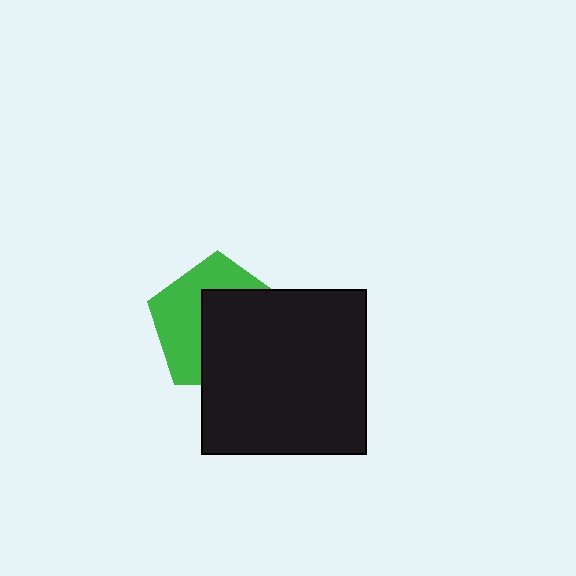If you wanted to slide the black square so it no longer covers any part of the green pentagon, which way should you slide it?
Slide it toward the lower-right — that is the most direct way to separate the two shapes.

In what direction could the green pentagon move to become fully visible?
The green pentagon could move toward the upper-left. That would shift it out from behind the black square entirely.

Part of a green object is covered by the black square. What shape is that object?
It is a pentagon.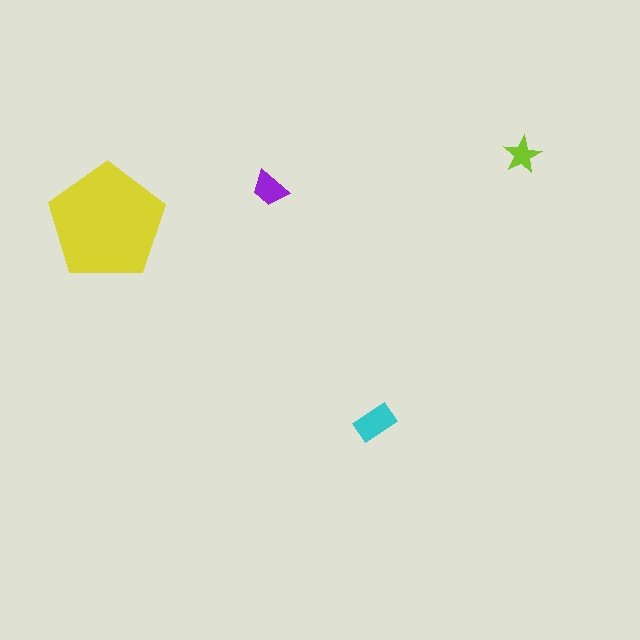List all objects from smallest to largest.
The lime star, the purple trapezoid, the cyan rectangle, the yellow pentagon.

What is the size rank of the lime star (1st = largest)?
4th.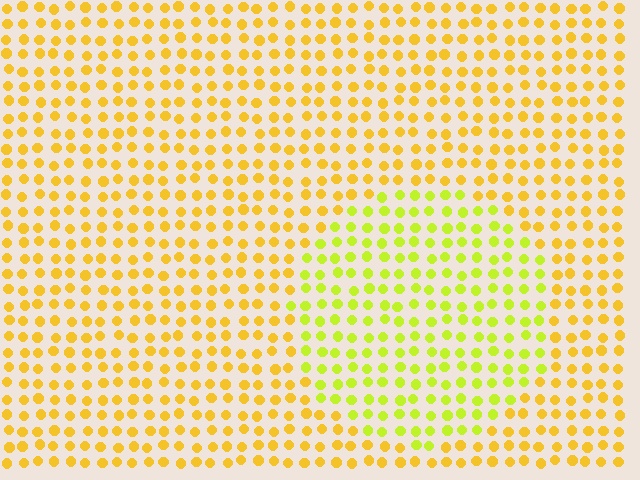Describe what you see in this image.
The image is filled with small yellow elements in a uniform arrangement. A circle-shaped region is visible where the elements are tinted to a slightly different hue, forming a subtle color boundary.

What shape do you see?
I see a circle.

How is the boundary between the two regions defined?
The boundary is defined purely by a slight shift in hue (about 30 degrees). Spacing, size, and orientation are identical on both sides.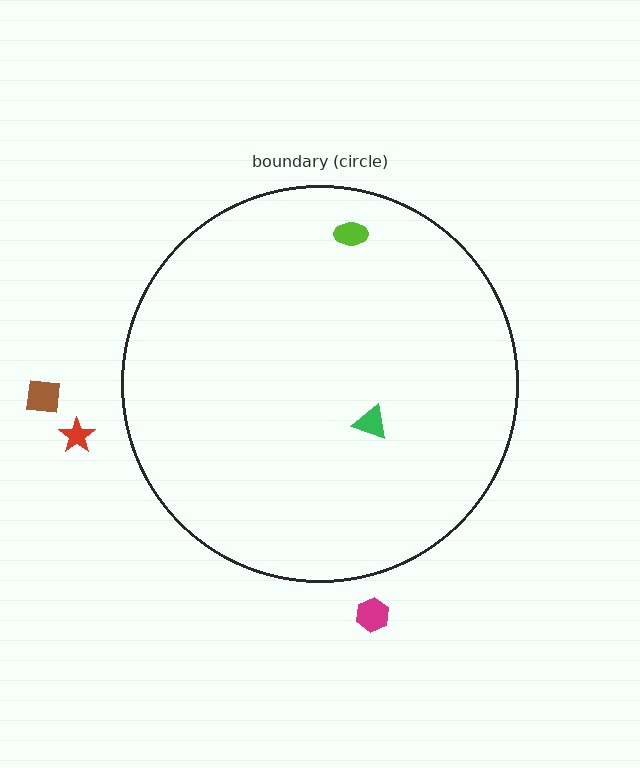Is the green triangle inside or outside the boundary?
Inside.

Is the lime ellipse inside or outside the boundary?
Inside.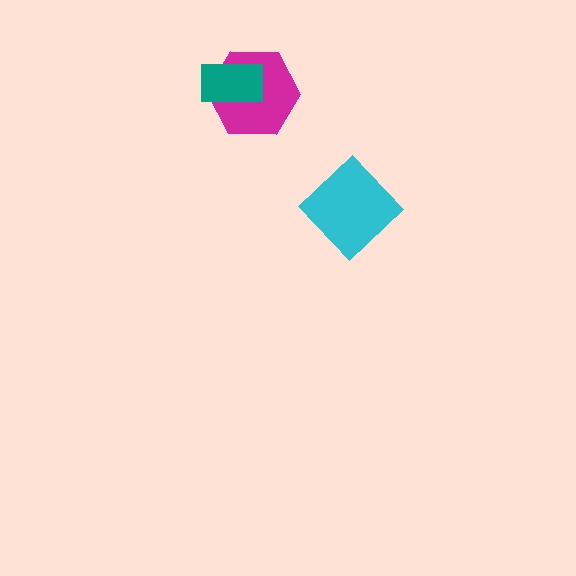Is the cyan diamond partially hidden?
No, no other shape covers it.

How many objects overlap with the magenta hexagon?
1 object overlaps with the magenta hexagon.